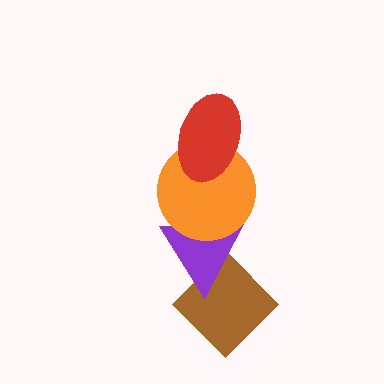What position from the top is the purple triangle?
The purple triangle is 3rd from the top.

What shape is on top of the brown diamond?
The purple triangle is on top of the brown diamond.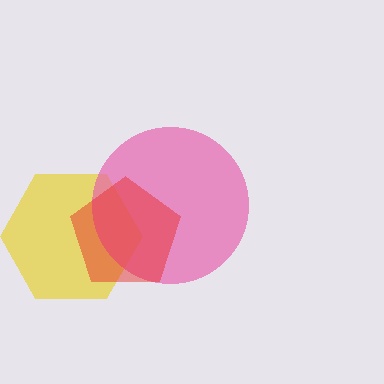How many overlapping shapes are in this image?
There are 3 overlapping shapes in the image.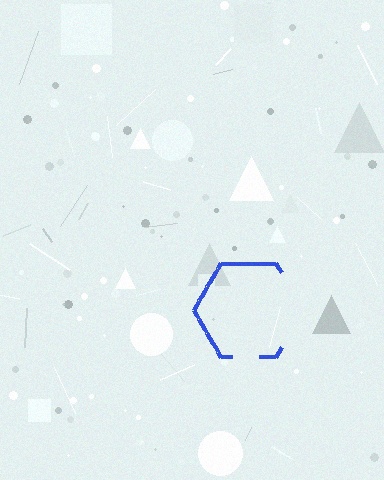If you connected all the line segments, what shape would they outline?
They would outline a hexagon.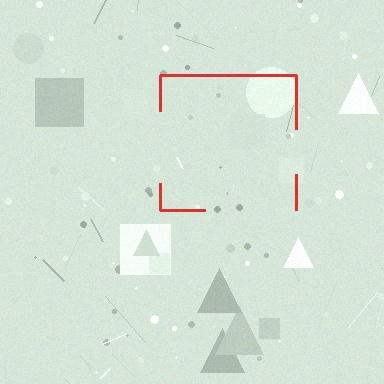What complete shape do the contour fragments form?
The contour fragments form a square.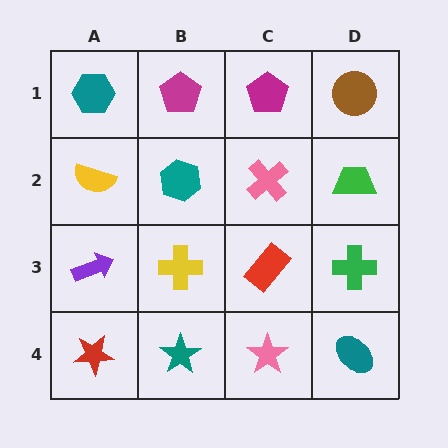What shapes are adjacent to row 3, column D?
A green trapezoid (row 2, column D), a teal ellipse (row 4, column D), a red rectangle (row 3, column C).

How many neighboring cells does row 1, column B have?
3.